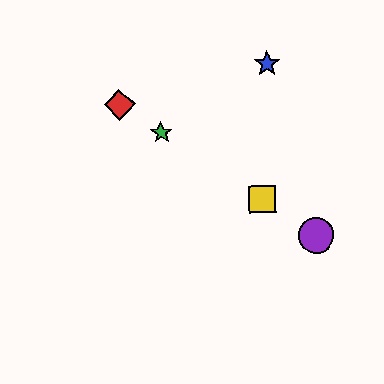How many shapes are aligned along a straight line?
4 shapes (the red diamond, the green star, the yellow square, the purple circle) are aligned along a straight line.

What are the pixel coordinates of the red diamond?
The red diamond is at (119, 105).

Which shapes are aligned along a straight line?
The red diamond, the green star, the yellow square, the purple circle are aligned along a straight line.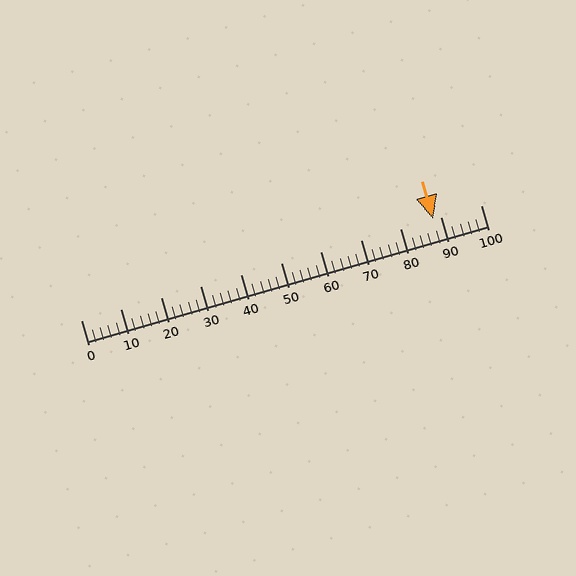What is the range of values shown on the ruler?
The ruler shows values from 0 to 100.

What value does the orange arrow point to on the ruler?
The orange arrow points to approximately 88.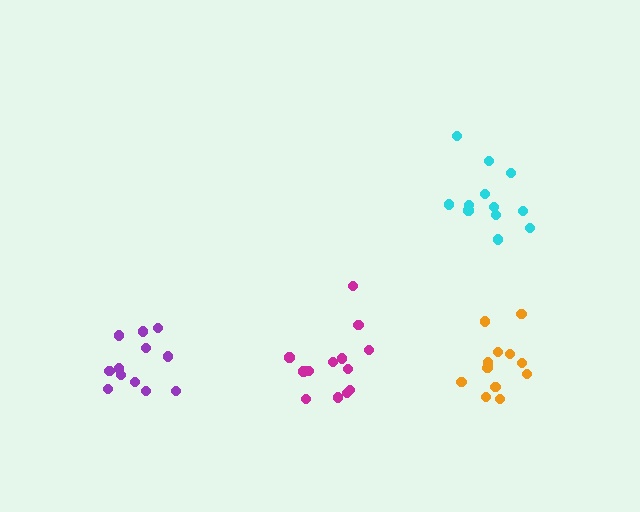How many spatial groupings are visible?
There are 4 spatial groupings.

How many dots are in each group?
Group 1: 13 dots, Group 2: 13 dots, Group 3: 12 dots, Group 4: 12 dots (50 total).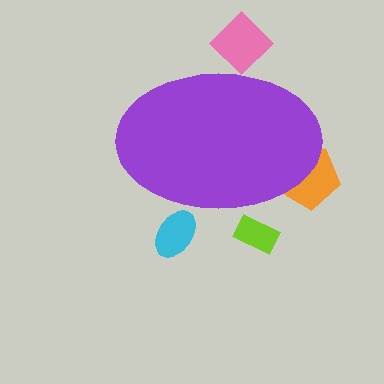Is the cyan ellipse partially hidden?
Yes, the cyan ellipse is partially hidden behind the purple ellipse.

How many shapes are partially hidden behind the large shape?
4 shapes are partially hidden.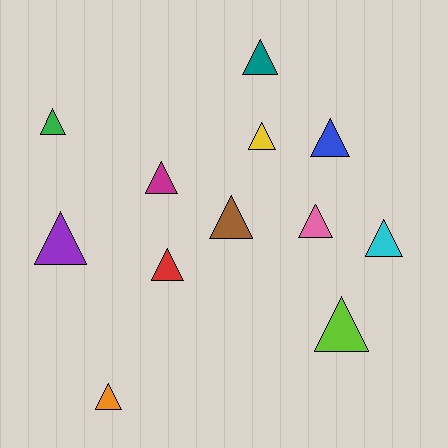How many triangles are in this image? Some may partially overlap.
There are 12 triangles.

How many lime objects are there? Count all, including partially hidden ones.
There is 1 lime object.